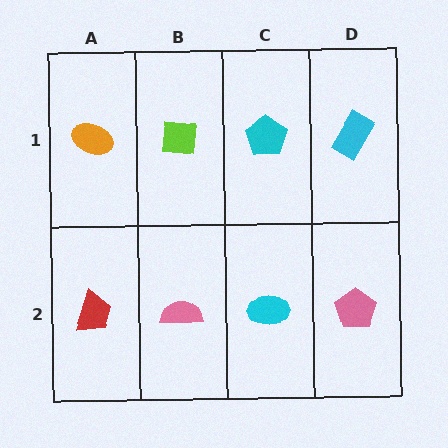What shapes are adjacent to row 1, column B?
A pink semicircle (row 2, column B), an orange ellipse (row 1, column A), a cyan pentagon (row 1, column C).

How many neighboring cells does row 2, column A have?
2.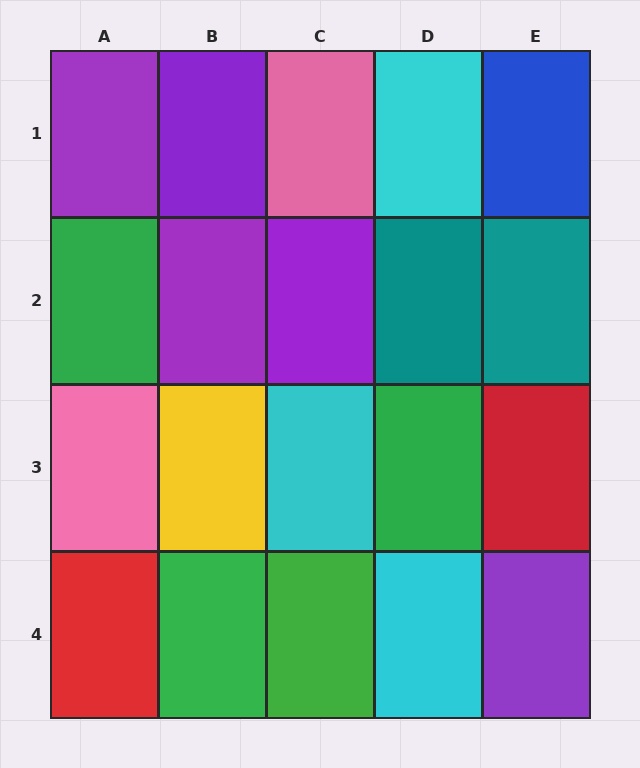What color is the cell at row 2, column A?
Green.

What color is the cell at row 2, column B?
Purple.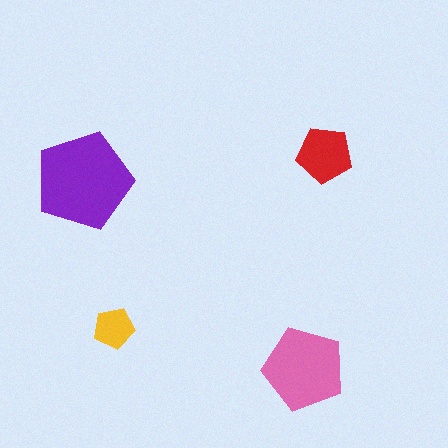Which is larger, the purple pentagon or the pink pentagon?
The purple one.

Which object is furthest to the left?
The purple pentagon is leftmost.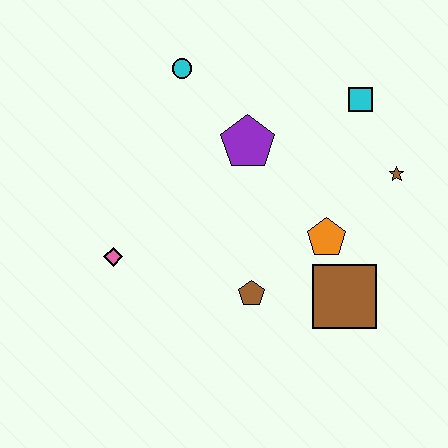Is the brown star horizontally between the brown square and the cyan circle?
No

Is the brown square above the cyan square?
No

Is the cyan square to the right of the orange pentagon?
Yes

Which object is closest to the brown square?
The orange pentagon is closest to the brown square.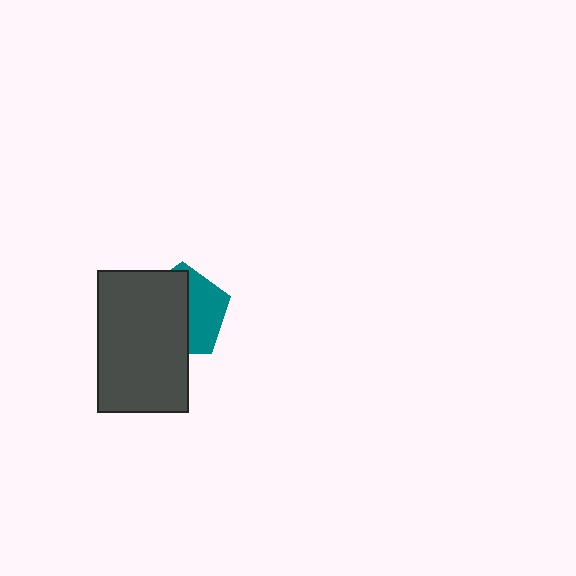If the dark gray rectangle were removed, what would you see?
You would see the complete teal pentagon.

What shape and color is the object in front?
The object in front is a dark gray rectangle.